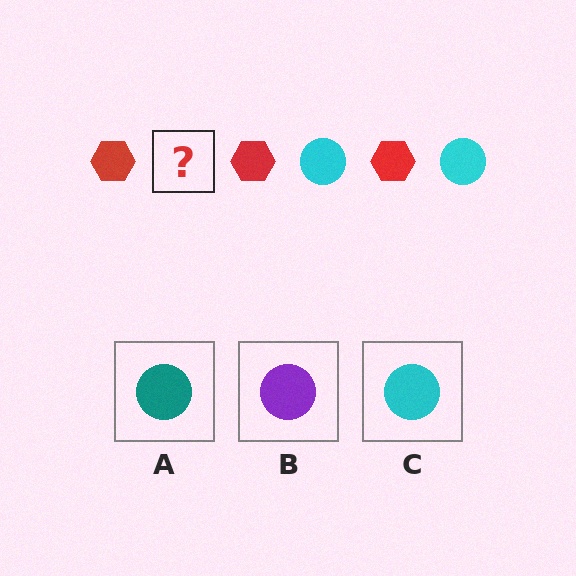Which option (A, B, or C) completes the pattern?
C.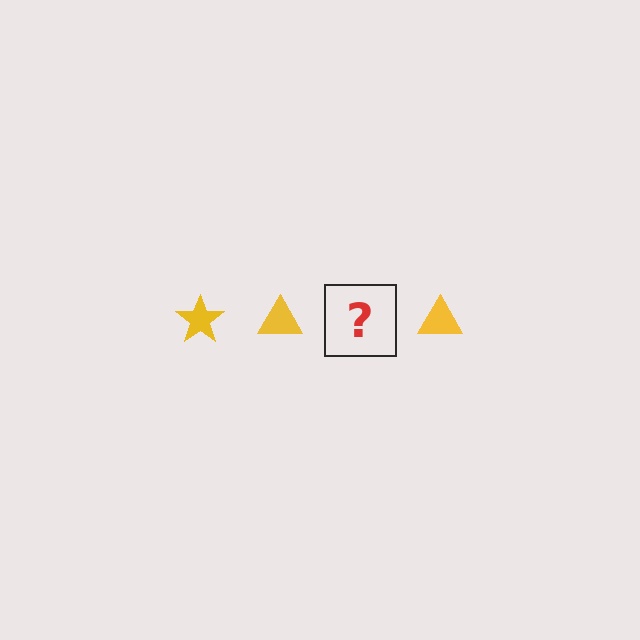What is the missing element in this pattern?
The missing element is a yellow star.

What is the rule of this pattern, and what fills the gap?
The rule is that the pattern cycles through star, triangle shapes in yellow. The gap should be filled with a yellow star.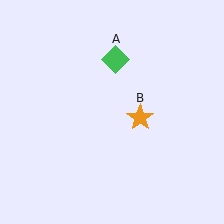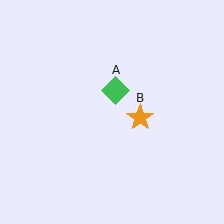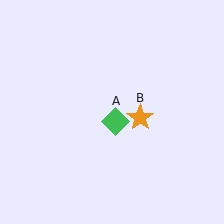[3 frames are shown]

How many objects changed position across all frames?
1 object changed position: green diamond (object A).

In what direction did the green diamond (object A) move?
The green diamond (object A) moved down.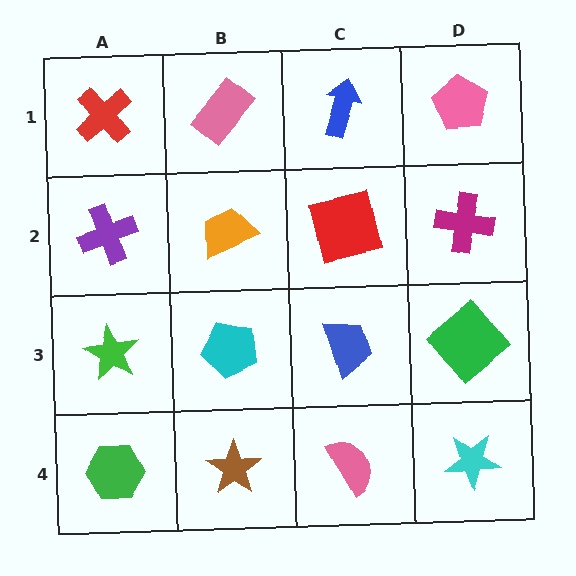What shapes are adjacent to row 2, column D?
A pink pentagon (row 1, column D), a green diamond (row 3, column D), a red square (row 2, column C).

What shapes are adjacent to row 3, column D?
A magenta cross (row 2, column D), a cyan star (row 4, column D), a blue trapezoid (row 3, column C).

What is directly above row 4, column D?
A green diamond.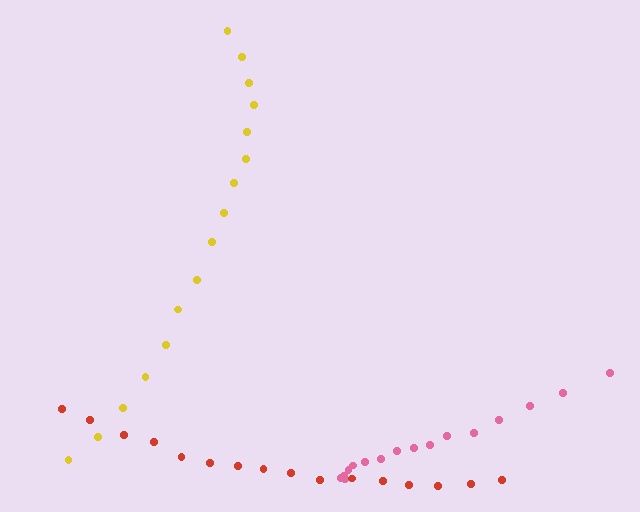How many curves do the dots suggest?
There are 3 distinct paths.